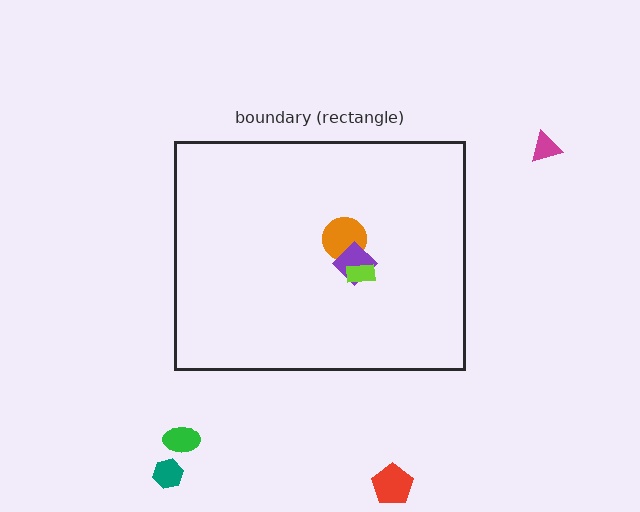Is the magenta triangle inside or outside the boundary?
Outside.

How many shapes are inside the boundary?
3 inside, 4 outside.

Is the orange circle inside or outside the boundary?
Inside.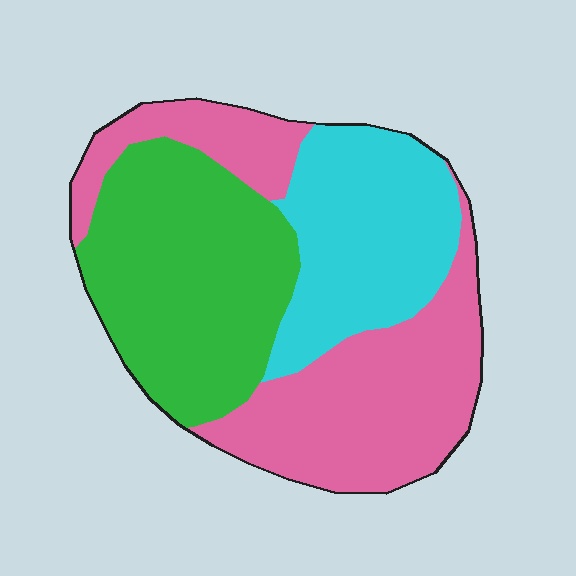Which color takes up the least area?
Cyan, at roughly 25%.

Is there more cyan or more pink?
Pink.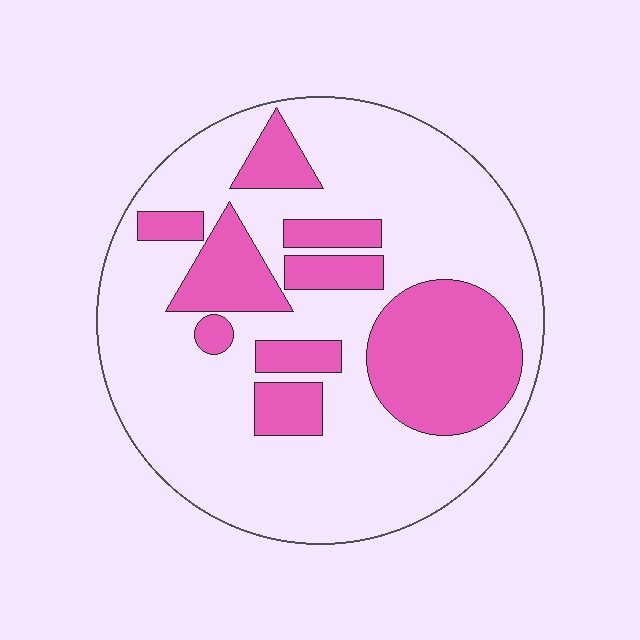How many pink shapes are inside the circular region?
9.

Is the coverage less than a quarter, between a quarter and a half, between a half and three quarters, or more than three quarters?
Between a quarter and a half.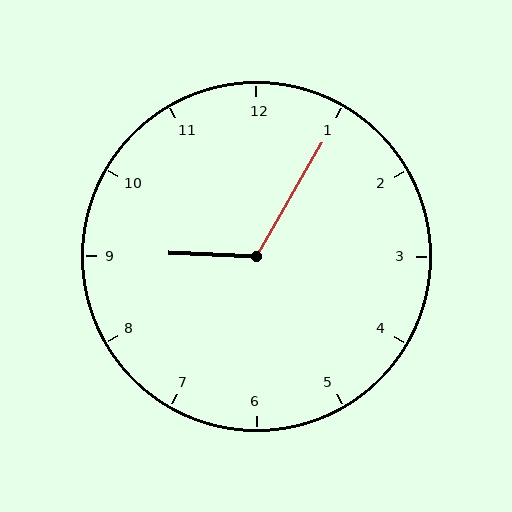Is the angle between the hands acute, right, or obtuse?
It is obtuse.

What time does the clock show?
9:05.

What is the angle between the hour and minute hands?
Approximately 118 degrees.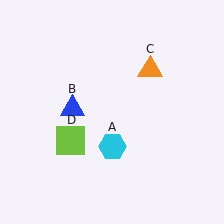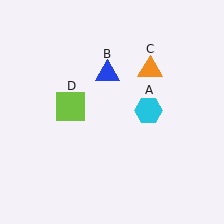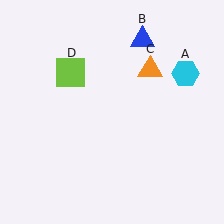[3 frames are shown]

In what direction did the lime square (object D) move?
The lime square (object D) moved up.